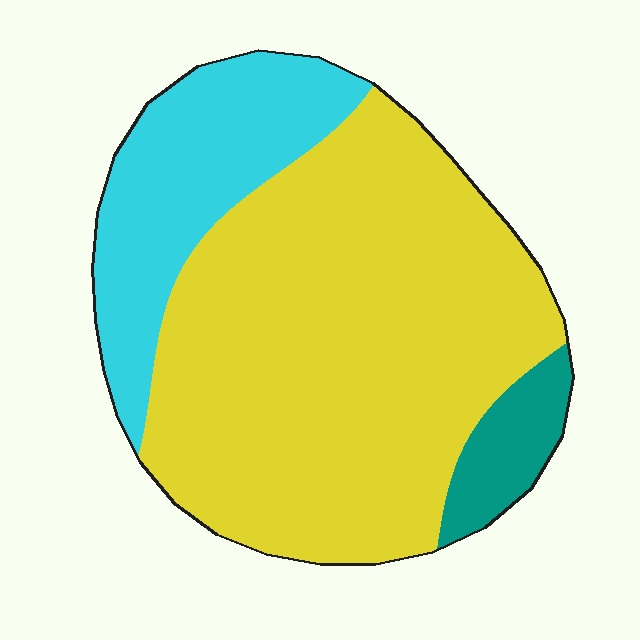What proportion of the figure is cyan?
Cyan takes up less than a quarter of the figure.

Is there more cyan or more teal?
Cyan.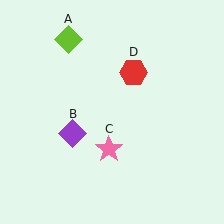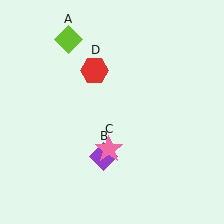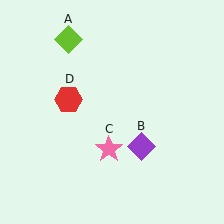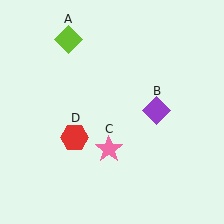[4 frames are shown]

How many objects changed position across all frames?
2 objects changed position: purple diamond (object B), red hexagon (object D).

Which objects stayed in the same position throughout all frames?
Lime diamond (object A) and pink star (object C) remained stationary.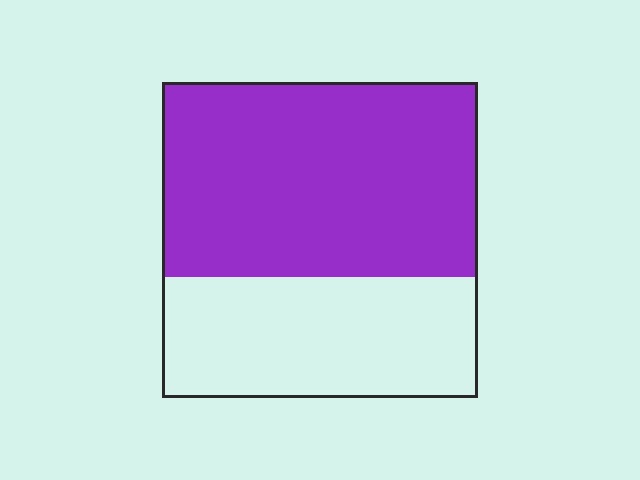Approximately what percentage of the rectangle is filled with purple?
Approximately 60%.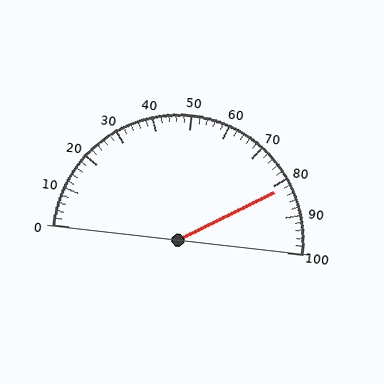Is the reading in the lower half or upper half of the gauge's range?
The reading is in the upper half of the range (0 to 100).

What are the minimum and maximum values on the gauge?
The gauge ranges from 0 to 100.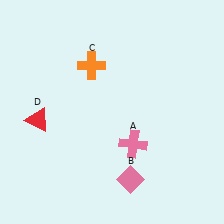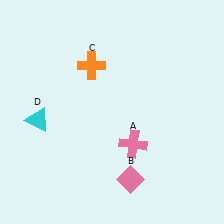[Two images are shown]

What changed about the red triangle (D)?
In Image 1, D is red. In Image 2, it changed to cyan.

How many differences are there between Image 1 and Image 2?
There is 1 difference between the two images.